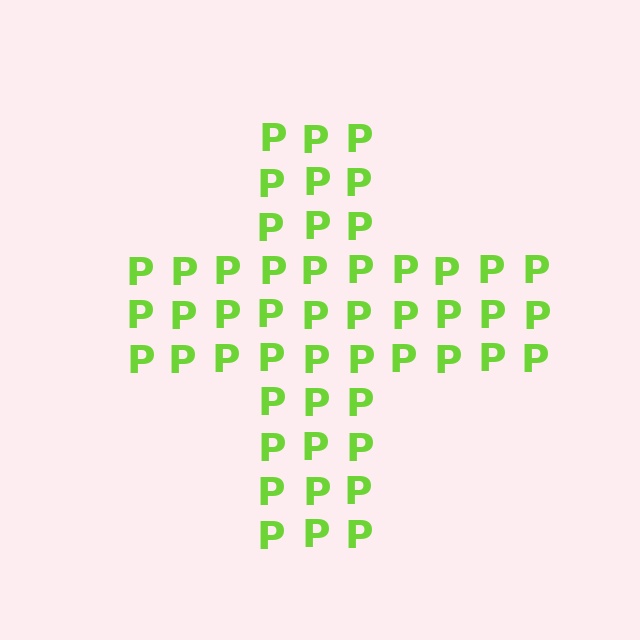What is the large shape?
The large shape is a cross.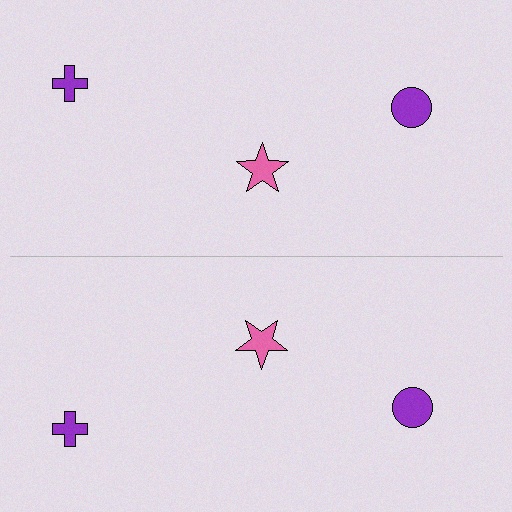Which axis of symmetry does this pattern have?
The pattern has a horizontal axis of symmetry running through the center of the image.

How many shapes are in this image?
There are 6 shapes in this image.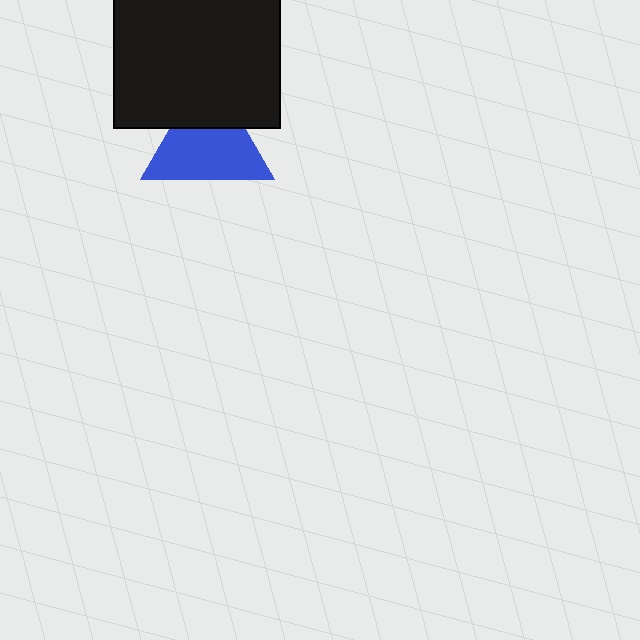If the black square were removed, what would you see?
You would see the complete blue triangle.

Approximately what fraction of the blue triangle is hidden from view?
Roughly 33% of the blue triangle is hidden behind the black square.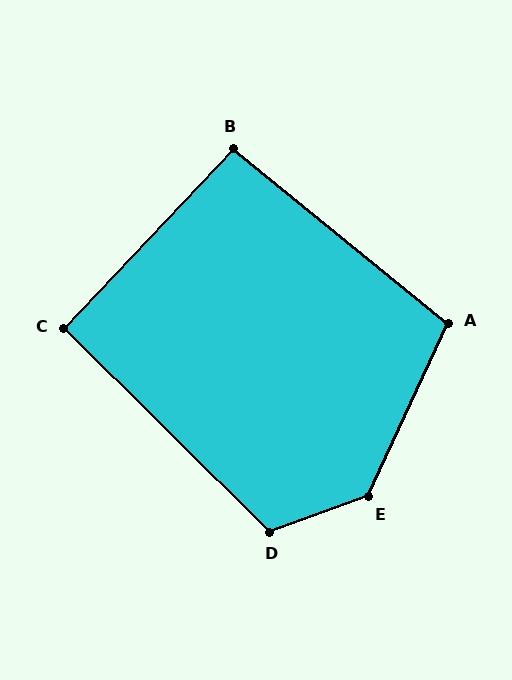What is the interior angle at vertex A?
Approximately 104 degrees (obtuse).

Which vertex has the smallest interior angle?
C, at approximately 91 degrees.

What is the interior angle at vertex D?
Approximately 115 degrees (obtuse).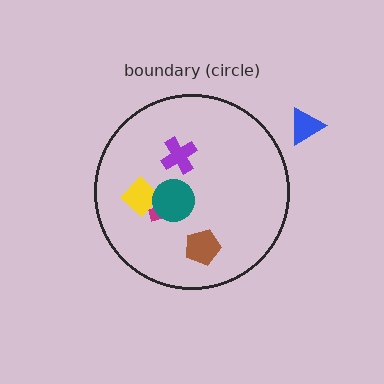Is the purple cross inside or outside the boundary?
Inside.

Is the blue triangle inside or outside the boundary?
Outside.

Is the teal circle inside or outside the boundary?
Inside.